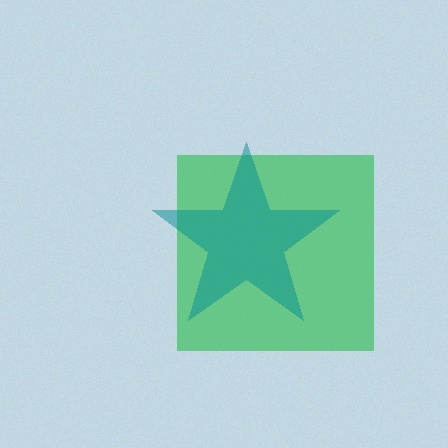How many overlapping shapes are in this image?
There are 2 overlapping shapes in the image.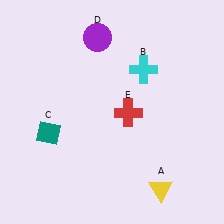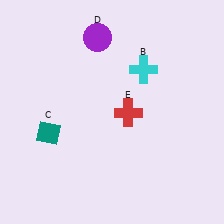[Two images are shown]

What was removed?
The yellow triangle (A) was removed in Image 2.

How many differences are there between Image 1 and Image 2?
There is 1 difference between the two images.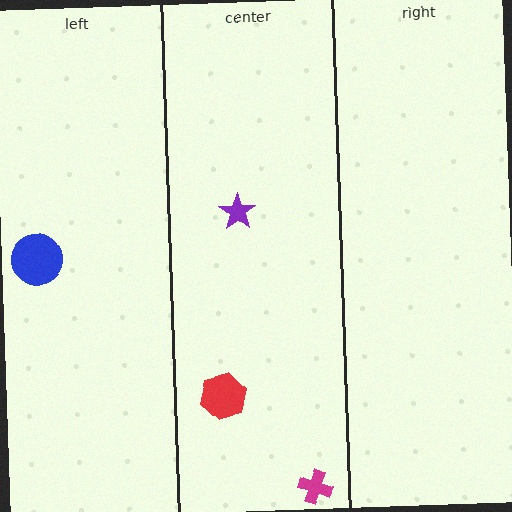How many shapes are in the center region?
3.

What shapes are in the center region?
The red hexagon, the magenta cross, the purple star.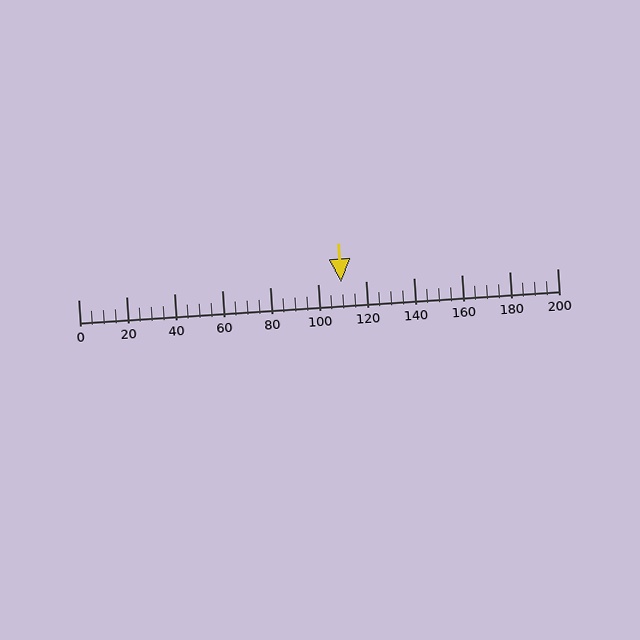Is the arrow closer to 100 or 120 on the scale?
The arrow is closer to 100.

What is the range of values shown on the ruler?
The ruler shows values from 0 to 200.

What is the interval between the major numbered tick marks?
The major tick marks are spaced 20 units apart.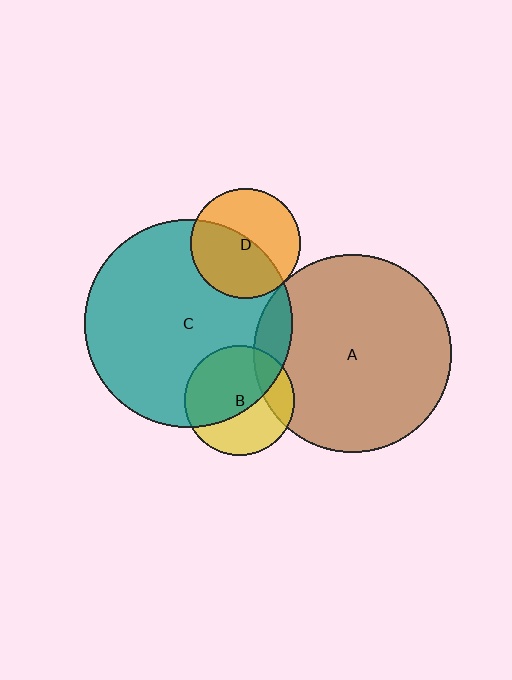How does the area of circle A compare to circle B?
Approximately 3.2 times.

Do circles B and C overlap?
Yes.